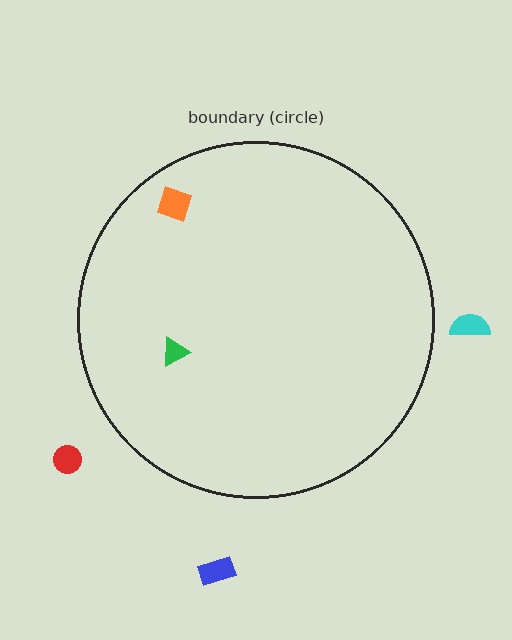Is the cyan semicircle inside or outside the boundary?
Outside.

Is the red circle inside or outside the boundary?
Outside.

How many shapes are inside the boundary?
2 inside, 3 outside.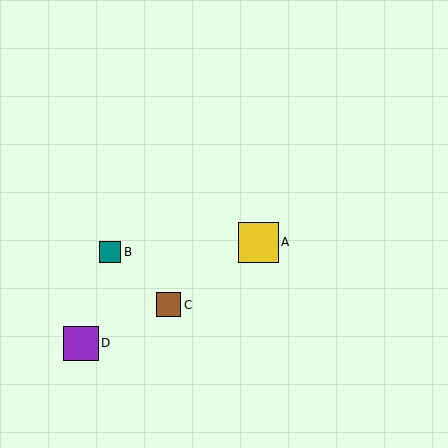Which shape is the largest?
The yellow square (labeled A) is the largest.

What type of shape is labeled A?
Shape A is a yellow square.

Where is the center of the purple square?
The center of the purple square is at (81, 344).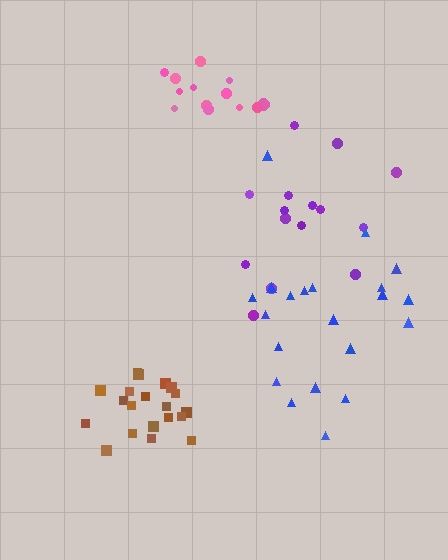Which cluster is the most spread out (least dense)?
Purple.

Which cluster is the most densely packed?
Brown.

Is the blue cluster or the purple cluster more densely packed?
Blue.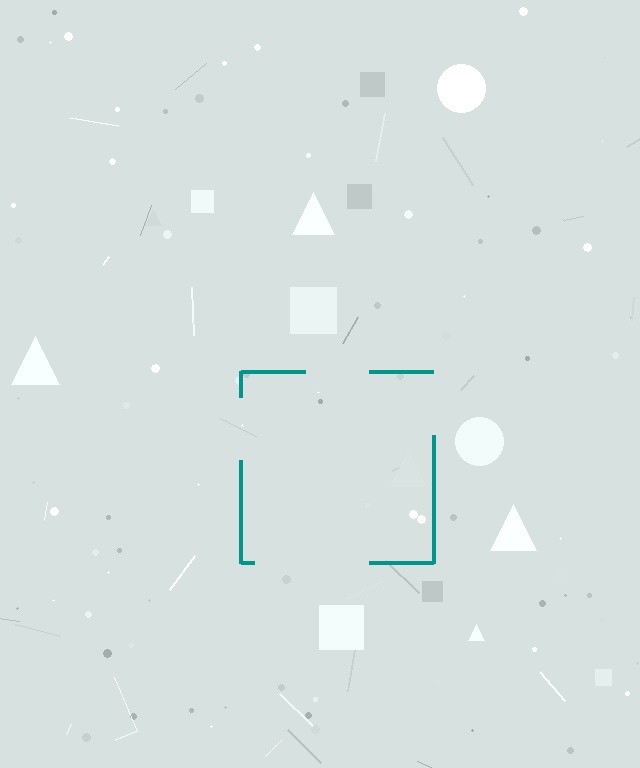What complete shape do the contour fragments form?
The contour fragments form a square.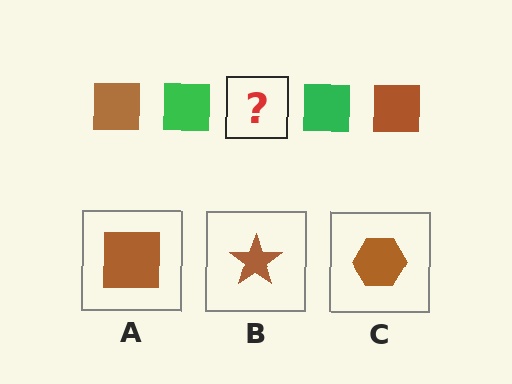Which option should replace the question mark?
Option A.